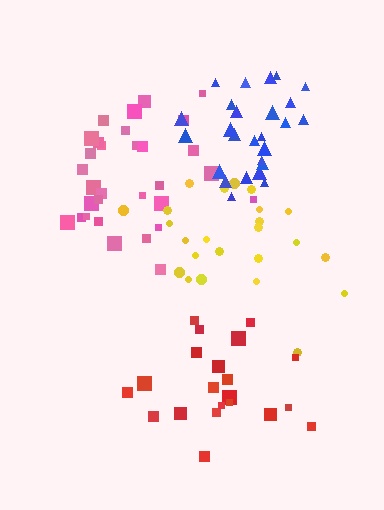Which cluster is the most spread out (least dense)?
Red.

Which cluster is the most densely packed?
Blue.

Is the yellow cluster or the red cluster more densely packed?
Yellow.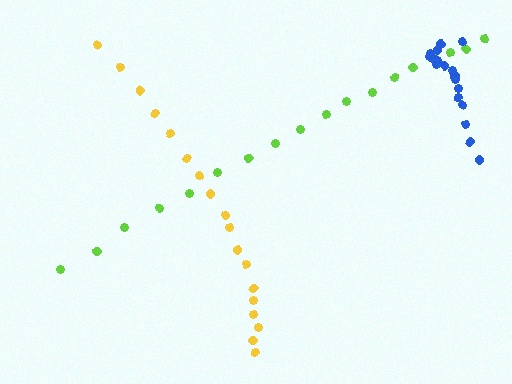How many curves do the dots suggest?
There are 3 distinct paths.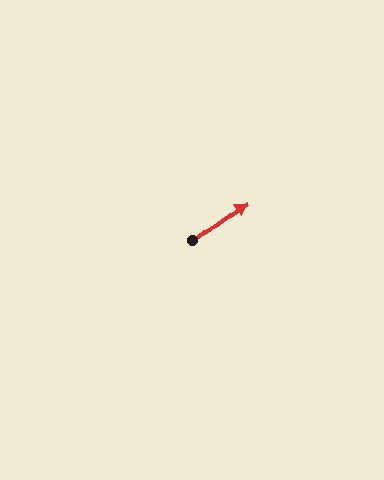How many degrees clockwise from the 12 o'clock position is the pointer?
Approximately 55 degrees.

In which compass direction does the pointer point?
Northeast.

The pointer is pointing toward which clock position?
Roughly 2 o'clock.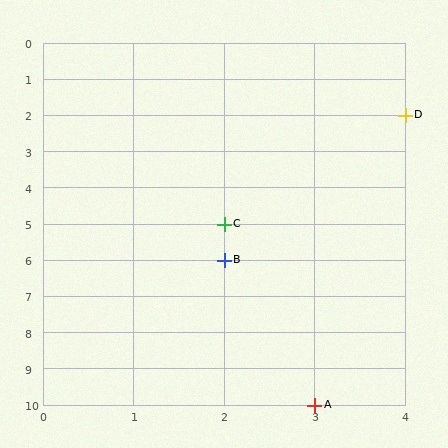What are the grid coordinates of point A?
Point A is at grid coordinates (3, 10).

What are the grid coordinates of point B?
Point B is at grid coordinates (2, 6).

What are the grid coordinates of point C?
Point C is at grid coordinates (2, 5).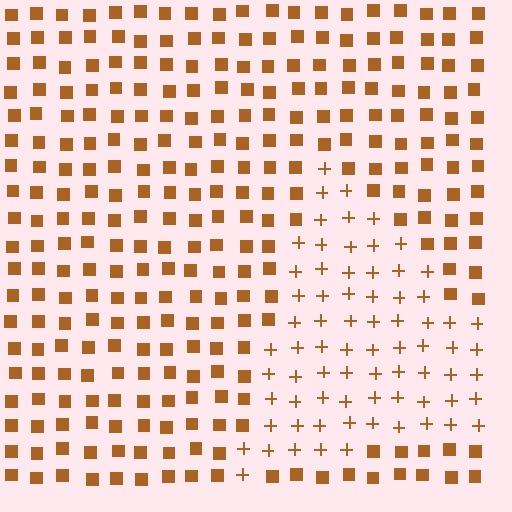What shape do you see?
I see a triangle.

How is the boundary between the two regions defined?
The boundary is defined by a change in element shape: plus signs inside vs. squares outside. All elements share the same color and spacing.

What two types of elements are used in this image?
The image uses plus signs inside the triangle region and squares outside it.